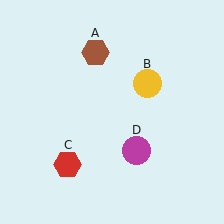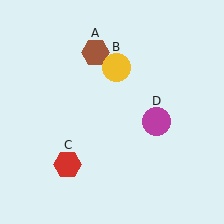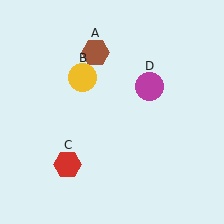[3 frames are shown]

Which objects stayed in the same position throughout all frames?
Brown hexagon (object A) and red hexagon (object C) remained stationary.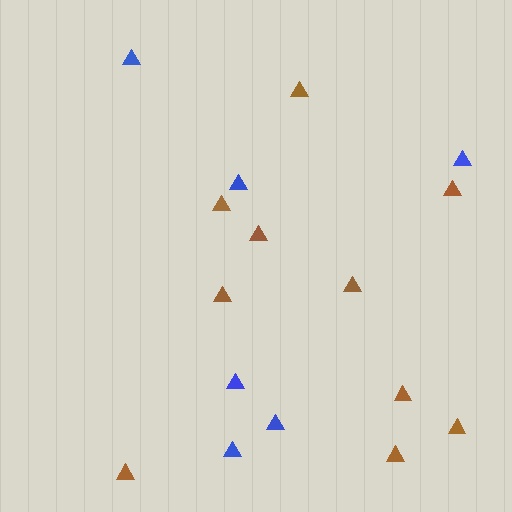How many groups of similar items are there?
There are 2 groups: one group of brown triangles (10) and one group of blue triangles (6).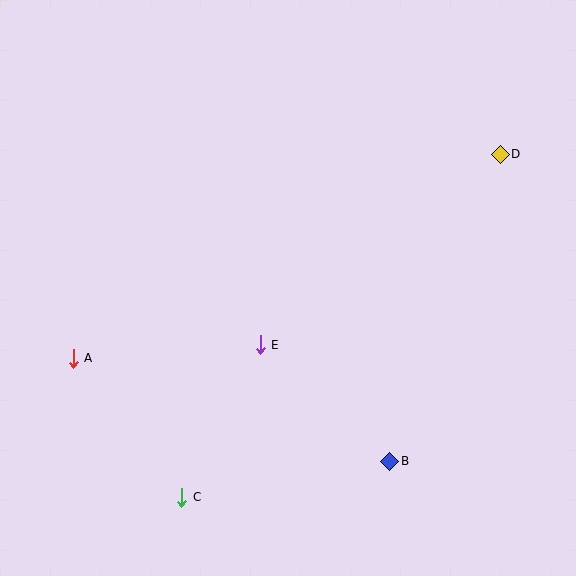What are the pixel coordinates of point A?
Point A is at (73, 358).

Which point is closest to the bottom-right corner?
Point B is closest to the bottom-right corner.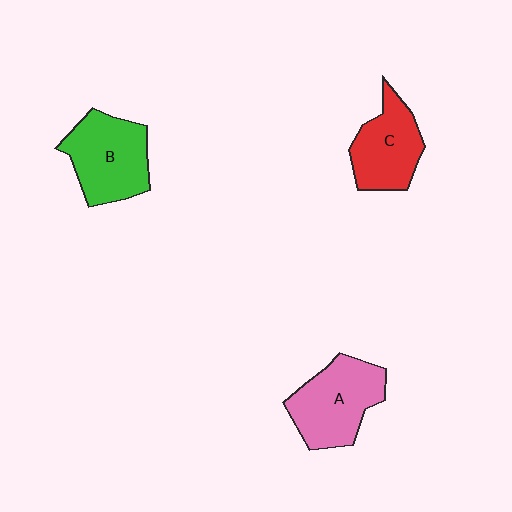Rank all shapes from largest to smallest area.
From largest to smallest: A (pink), B (green), C (red).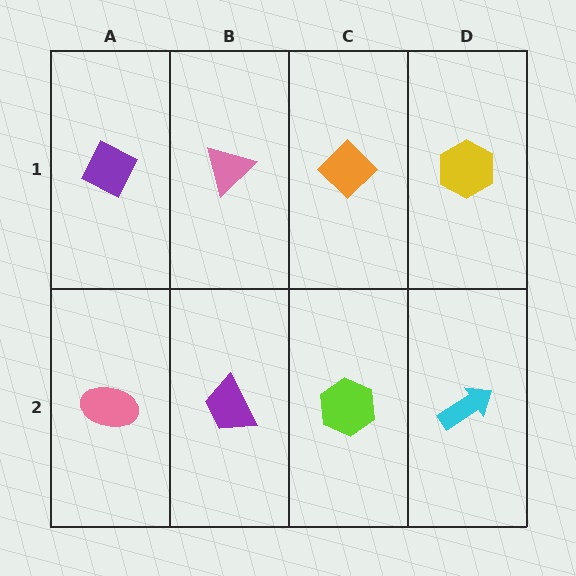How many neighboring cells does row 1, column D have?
2.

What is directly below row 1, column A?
A pink ellipse.